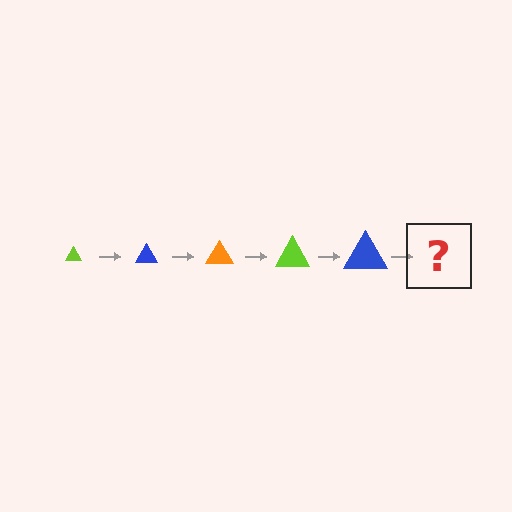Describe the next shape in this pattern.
It should be an orange triangle, larger than the previous one.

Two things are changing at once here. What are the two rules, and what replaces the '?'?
The two rules are that the triangle grows larger each step and the color cycles through lime, blue, and orange. The '?' should be an orange triangle, larger than the previous one.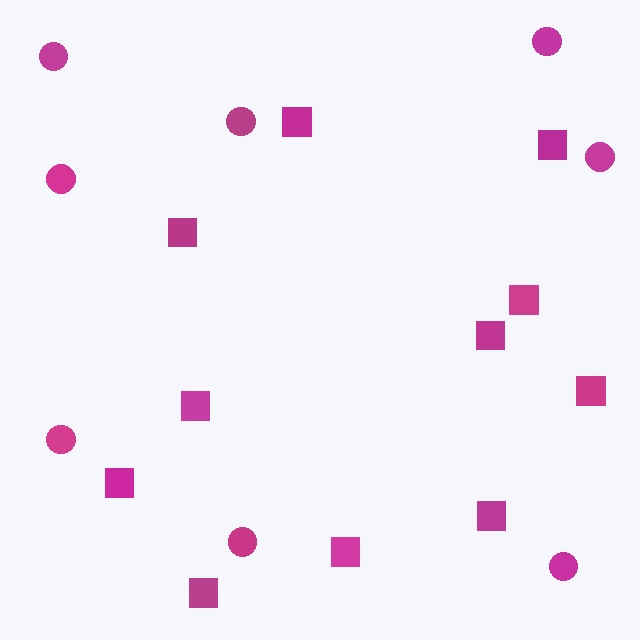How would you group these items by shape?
There are 2 groups: one group of squares (11) and one group of circles (8).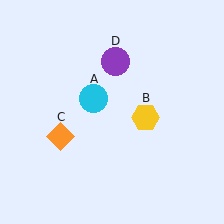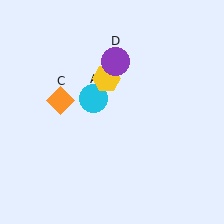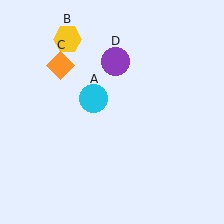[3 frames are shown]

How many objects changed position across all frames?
2 objects changed position: yellow hexagon (object B), orange diamond (object C).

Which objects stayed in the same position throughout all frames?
Cyan circle (object A) and purple circle (object D) remained stationary.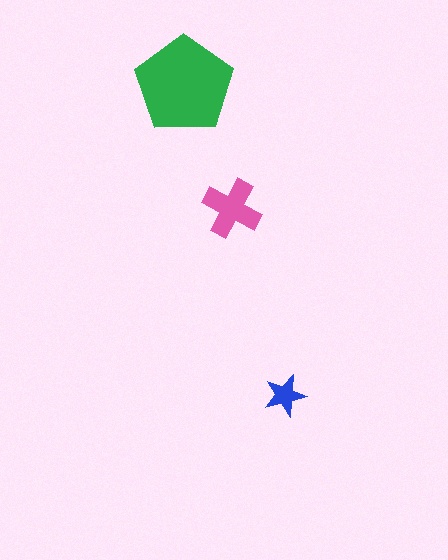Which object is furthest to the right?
The blue star is rightmost.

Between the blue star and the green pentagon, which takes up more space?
The green pentagon.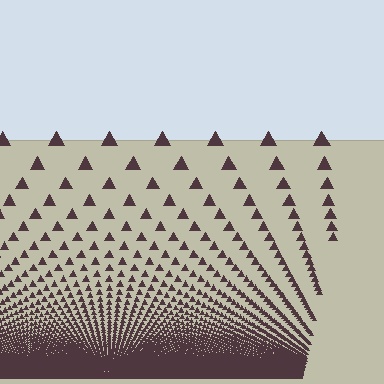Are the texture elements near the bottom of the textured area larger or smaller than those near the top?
Smaller. The gradient is inverted — elements near the bottom are smaller and denser.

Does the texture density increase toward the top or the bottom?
Density increases toward the bottom.